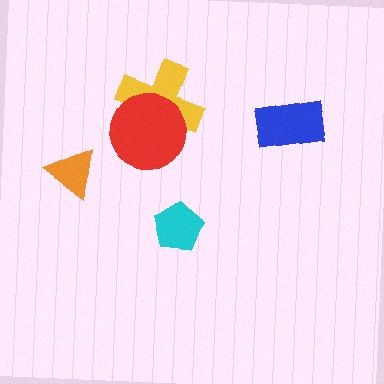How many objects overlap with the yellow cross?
1 object overlaps with the yellow cross.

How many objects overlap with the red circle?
1 object overlaps with the red circle.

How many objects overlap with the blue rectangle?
0 objects overlap with the blue rectangle.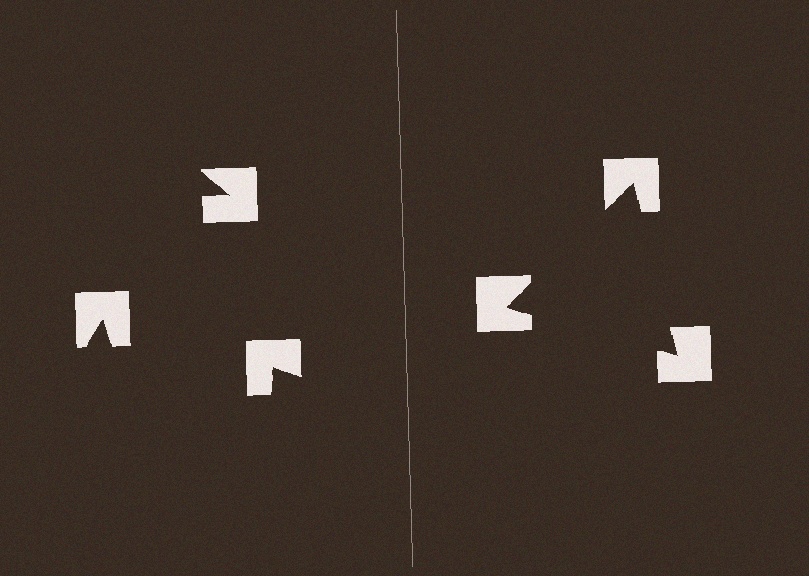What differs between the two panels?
The notched squares are positioned identically on both sides; only the wedge orientations differ. On the right they align to a triangle; on the left they are misaligned.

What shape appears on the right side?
An illusory triangle.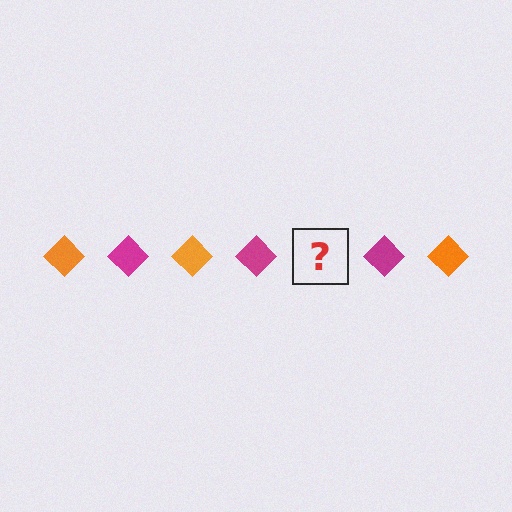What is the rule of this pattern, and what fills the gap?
The rule is that the pattern cycles through orange, magenta diamonds. The gap should be filled with an orange diamond.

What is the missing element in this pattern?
The missing element is an orange diamond.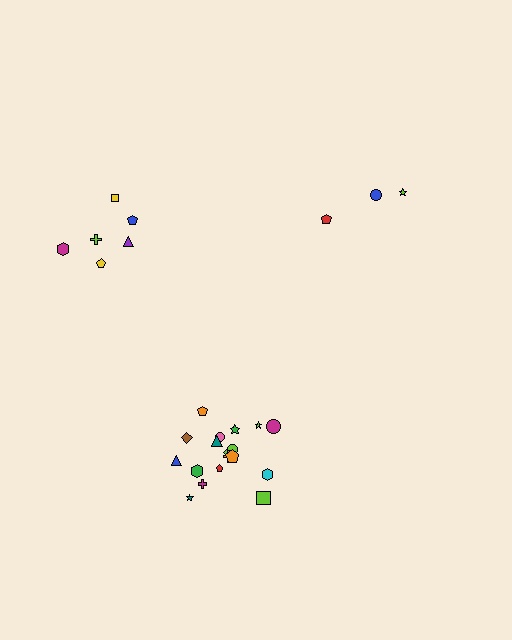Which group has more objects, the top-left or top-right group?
The top-left group.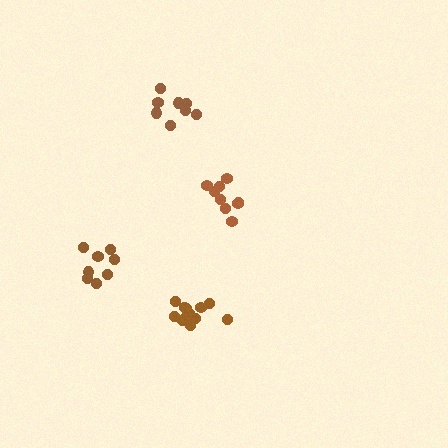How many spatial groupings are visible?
There are 4 spatial groupings.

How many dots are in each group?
Group 1: 9 dots, Group 2: 13 dots, Group 3: 8 dots, Group 4: 8 dots (38 total).